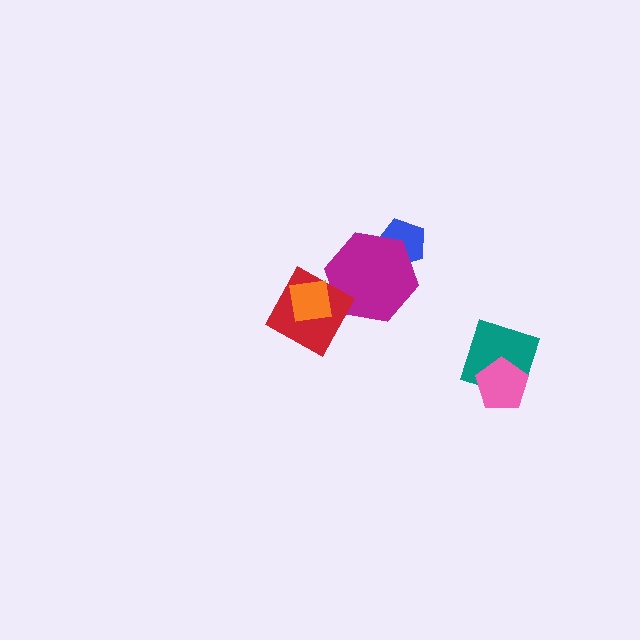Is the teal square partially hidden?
Yes, it is partially covered by another shape.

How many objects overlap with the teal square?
1 object overlaps with the teal square.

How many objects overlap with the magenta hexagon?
3 objects overlap with the magenta hexagon.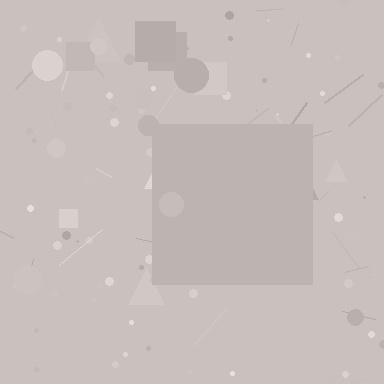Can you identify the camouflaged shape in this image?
The camouflaged shape is a square.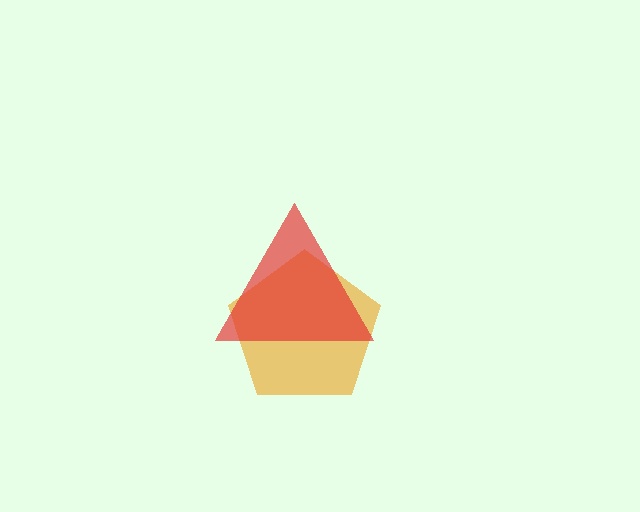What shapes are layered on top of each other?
The layered shapes are: an orange pentagon, a red triangle.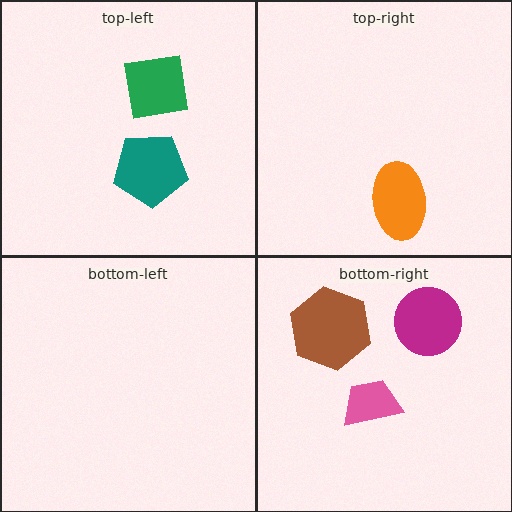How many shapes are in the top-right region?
1.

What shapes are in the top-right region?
The orange ellipse.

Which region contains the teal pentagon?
The top-left region.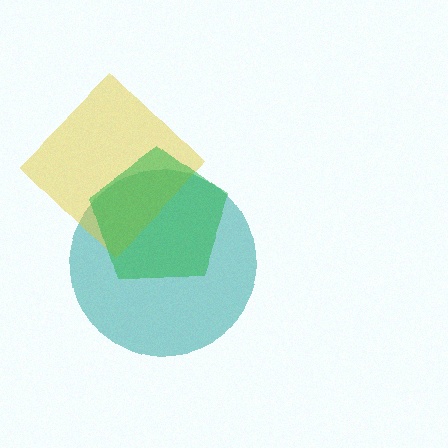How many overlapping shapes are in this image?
There are 3 overlapping shapes in the image.